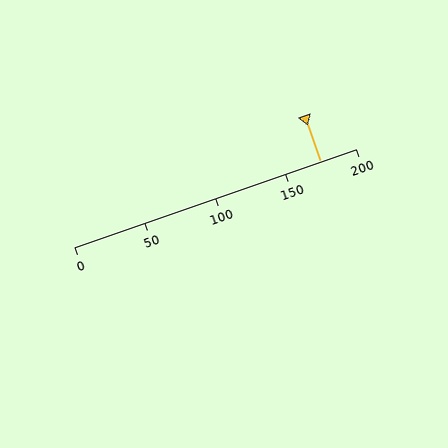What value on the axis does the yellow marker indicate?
The marker indicates approximately 175.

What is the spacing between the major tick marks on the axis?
The major ticks are spaced 50 apart.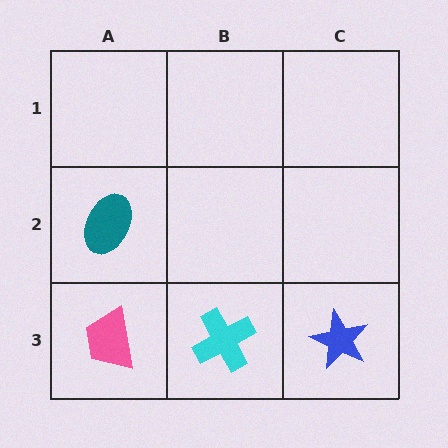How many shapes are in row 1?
0 shapes.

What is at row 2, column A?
A teal ellipse.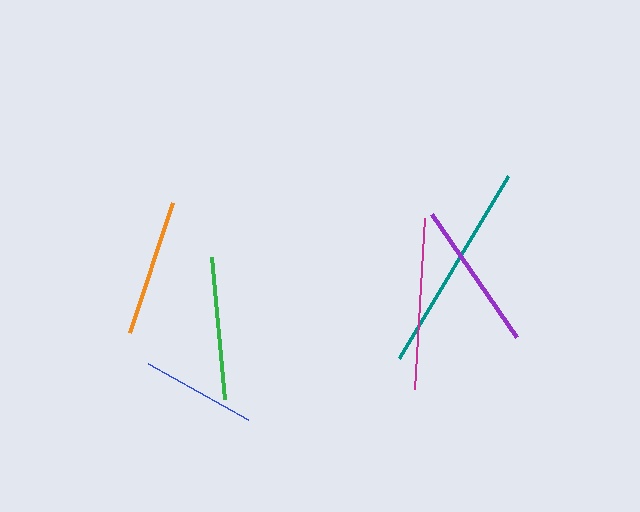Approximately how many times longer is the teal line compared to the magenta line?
The teal line is approximately 1.2 times the length of the magenta line.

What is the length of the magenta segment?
The magenta segment is approximately 171 pixels long.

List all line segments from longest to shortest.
From longest to shortest: teal, magenta, purple, green, orange, blue.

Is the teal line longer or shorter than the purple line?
The teal line is longer than the purple line.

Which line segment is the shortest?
The blue line is the shortest at approximately 115 pixels.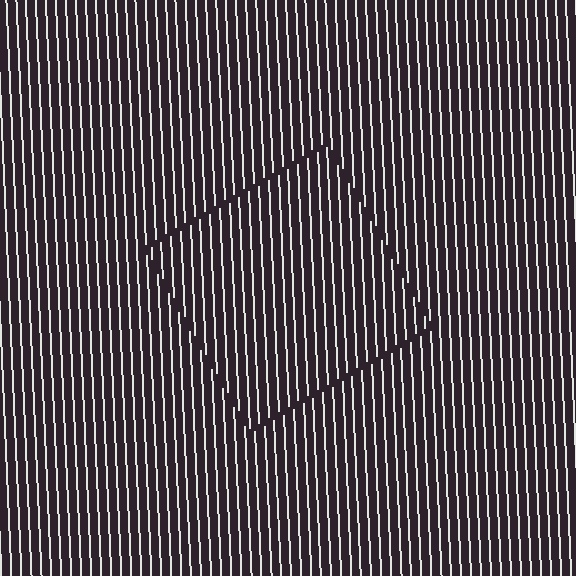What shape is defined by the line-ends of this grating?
An illusory square. The interior of the shape contains the same grating, shifted by half a period — the contour is defined by the phase discontinuity where line-ends from the inner and outer gratings abut.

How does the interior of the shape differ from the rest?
The interior of the shape contains the same grating, shifted by half a period — the contour is defined by the phase discontinuity where line-ends from the inner and outer gratings abut.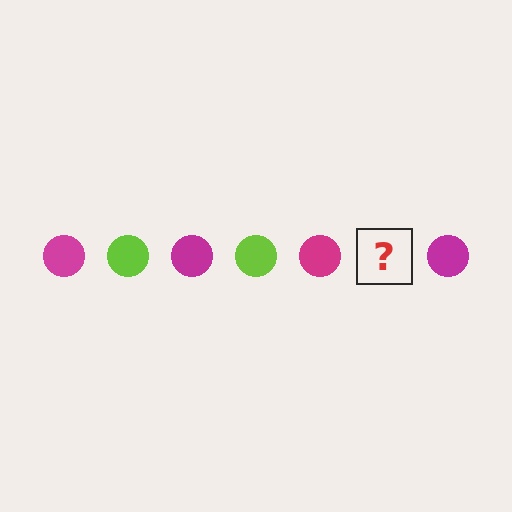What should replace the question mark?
The question mark should be replaced with a lime circle.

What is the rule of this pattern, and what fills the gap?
The rule is that the pattern cycles through magenta, lime circles. The gap should be filled with a lime circle.